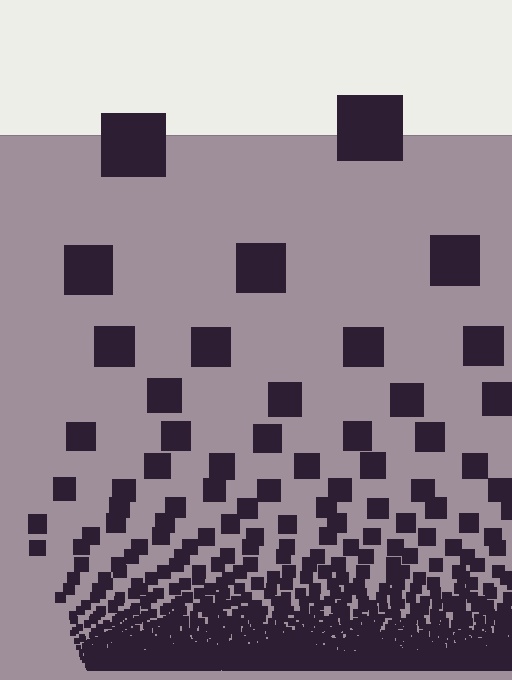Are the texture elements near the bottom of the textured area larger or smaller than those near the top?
Smaller. The gradient is inverted — elements near the bottom are smaller and denser.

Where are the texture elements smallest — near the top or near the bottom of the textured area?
Near the bottom.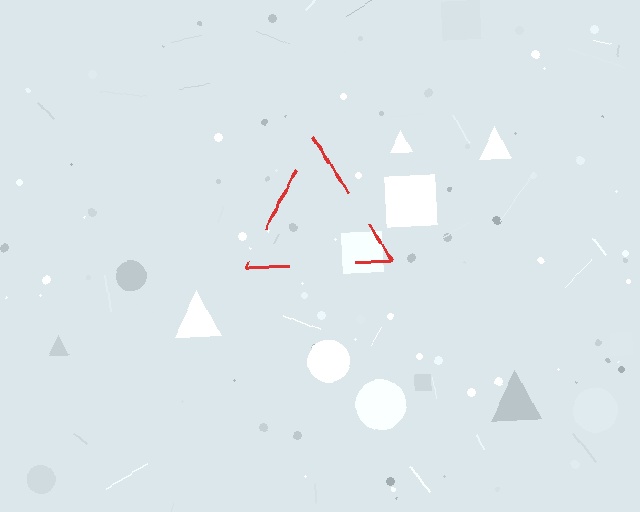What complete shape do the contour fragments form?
The contour fragments form a triangle.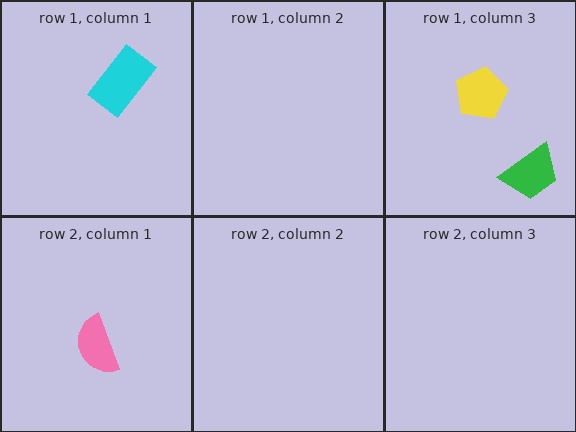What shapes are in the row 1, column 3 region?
The green trapezoid, the yellow pentagon.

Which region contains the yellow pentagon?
The row 1, column 3 region.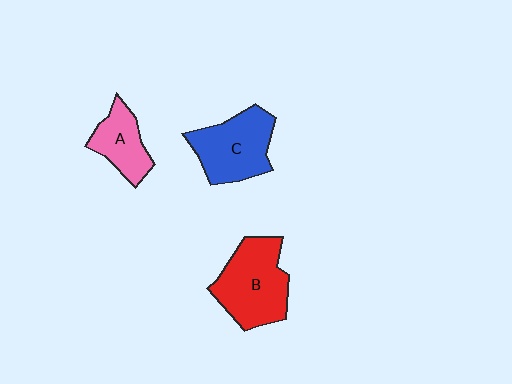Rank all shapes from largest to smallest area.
From largest to smallest: B (red), C (blue), A (pink).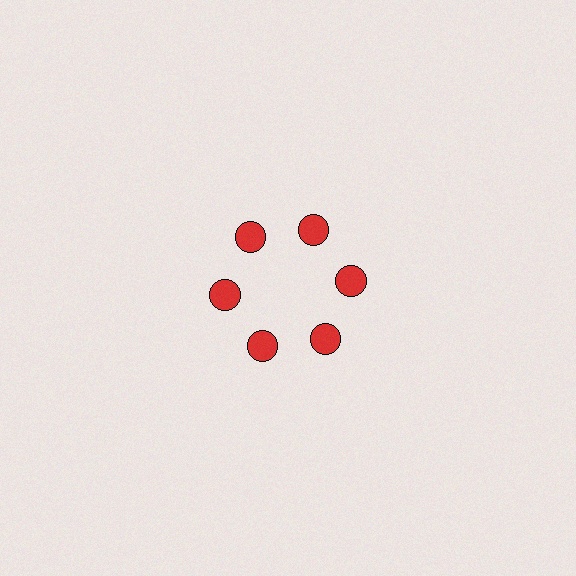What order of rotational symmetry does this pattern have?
This pattern has 6-fold rotational symmetry.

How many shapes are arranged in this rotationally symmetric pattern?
There are 6 shapes, arranged in 6 groups of 1.